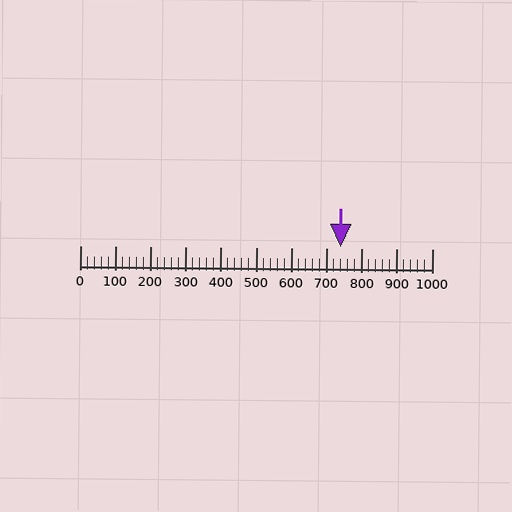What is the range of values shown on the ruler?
The ruler shows values from 0 to 1000.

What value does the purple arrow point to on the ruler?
The purple arrow points to approximately 740.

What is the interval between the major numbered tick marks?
The major tick marks are spaced 100 units apart.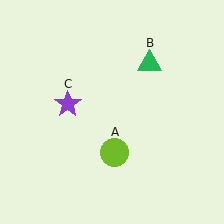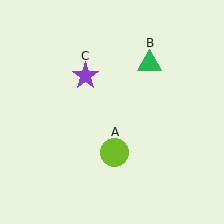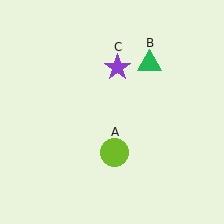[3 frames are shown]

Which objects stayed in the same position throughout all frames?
Lime circle (object A) and green triangle (object B) remained stationary.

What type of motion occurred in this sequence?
The purple star (object C) rotated clockwise around the center of the scene.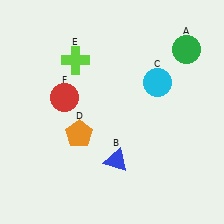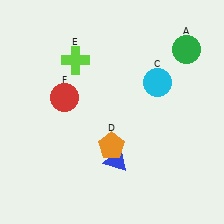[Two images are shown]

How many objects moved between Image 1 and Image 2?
1 object moved between the two images.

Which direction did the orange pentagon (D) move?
The orange pentagon (D) moved right.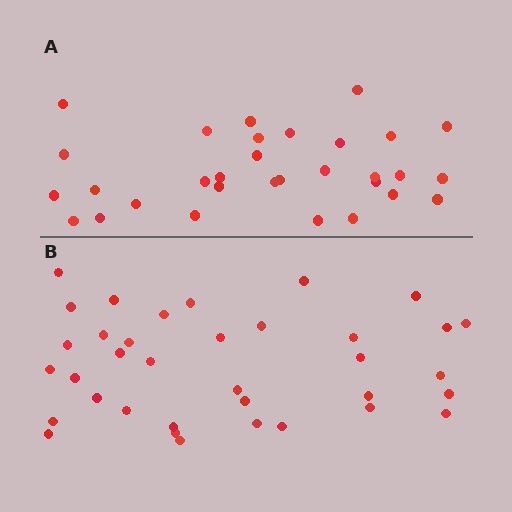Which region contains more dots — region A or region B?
Region B (the bottom region) has more dots.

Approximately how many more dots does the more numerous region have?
Region B has about 5 more dots than region A.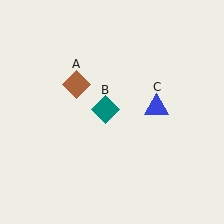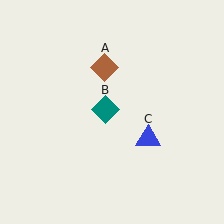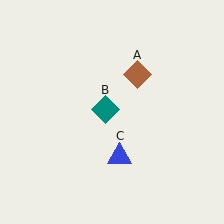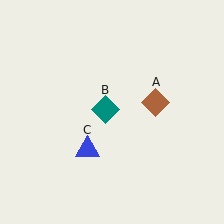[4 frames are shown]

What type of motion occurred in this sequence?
The brown diamond (object A), blue triangle (object C) rotated clockwise around the center of the scene.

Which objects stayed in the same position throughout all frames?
Teal diamond (object B) remained stationary.